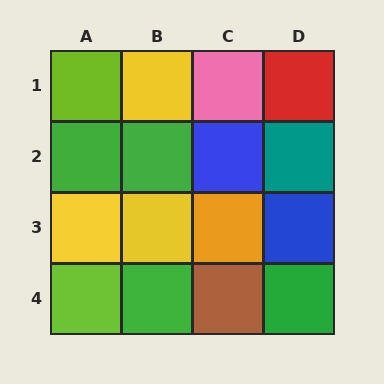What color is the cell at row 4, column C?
Brown.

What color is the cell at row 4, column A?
Lime.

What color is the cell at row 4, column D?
Green.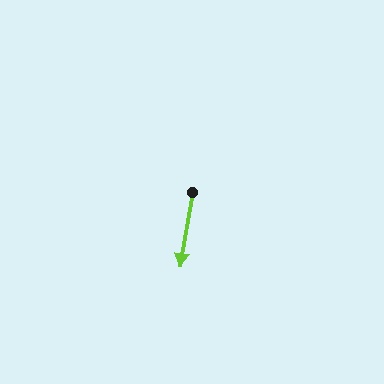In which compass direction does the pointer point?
South.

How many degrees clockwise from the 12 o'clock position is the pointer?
Approximately 189 degrees.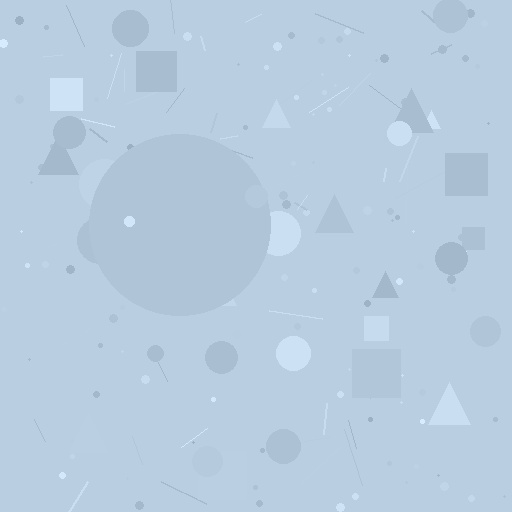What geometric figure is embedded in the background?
A circle is embedded in the background.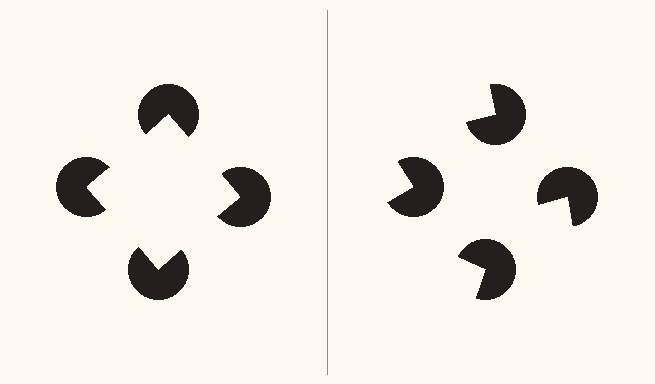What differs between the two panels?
The pac-man discs are positioned identically on both sides; only the wedge orientations differ. On the left they align to a square; on the right they are misaligned.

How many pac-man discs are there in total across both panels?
8 — 4 on each side.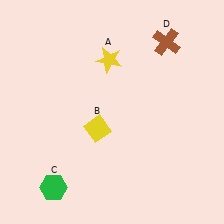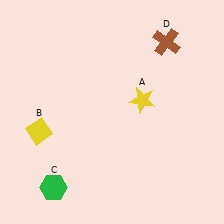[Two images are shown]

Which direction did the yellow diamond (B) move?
The yellow diamond (B) moved left.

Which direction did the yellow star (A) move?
The yellow star (A) moved down.